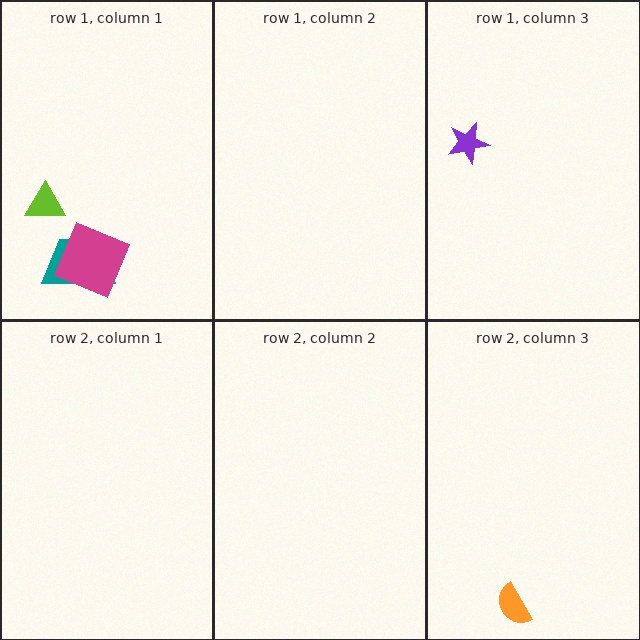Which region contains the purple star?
The row 1, column 3 region.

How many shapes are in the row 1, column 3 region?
1.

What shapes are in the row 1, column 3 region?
The purple star.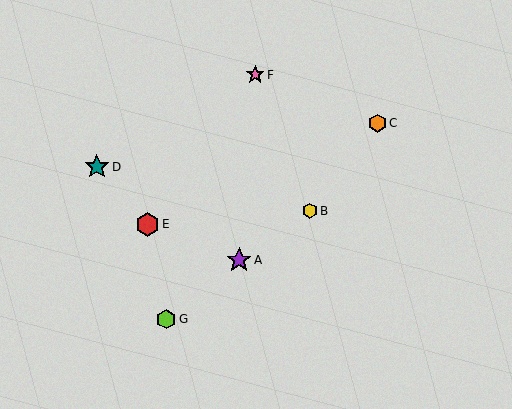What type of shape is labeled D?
Shape D is a teal star.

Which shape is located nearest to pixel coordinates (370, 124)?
The orange hexagon (labeled C) at (377, 123) is nearest to that location.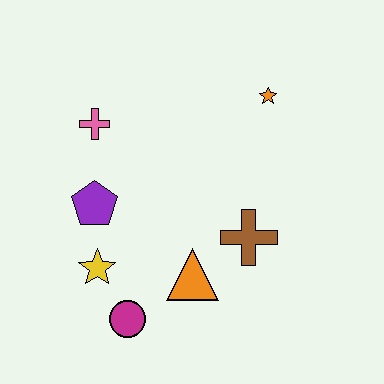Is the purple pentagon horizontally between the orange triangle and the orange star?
No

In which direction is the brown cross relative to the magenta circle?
The brown cross is to the right of the magenta circle.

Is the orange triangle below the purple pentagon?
Yes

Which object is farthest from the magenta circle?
The orange star is farthest from the magenta circle.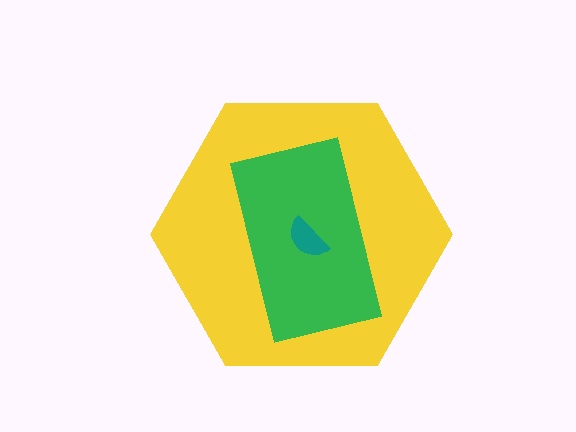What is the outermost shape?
The yellow hexagon.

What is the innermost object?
The teal semicircle.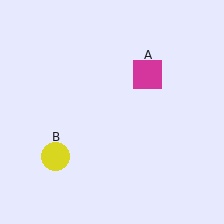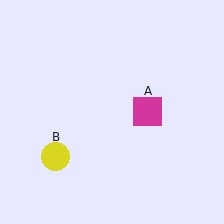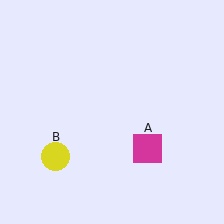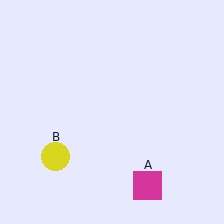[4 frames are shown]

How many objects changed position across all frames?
1 object changed position: magenta square (object A).